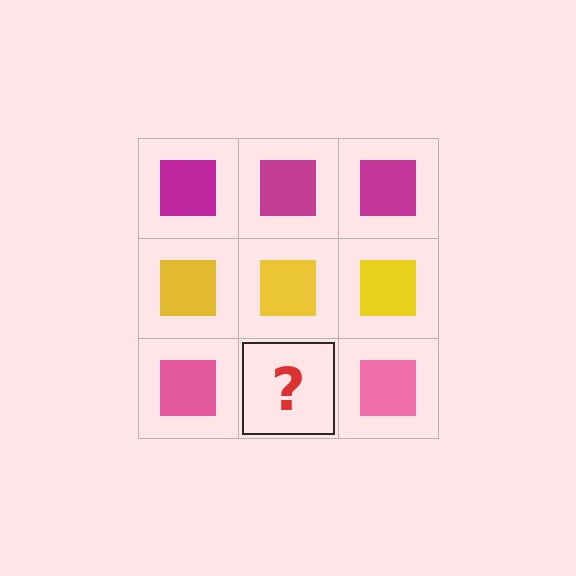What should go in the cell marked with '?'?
The missing cell should contain a pink square.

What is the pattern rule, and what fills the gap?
The rule is that each row has a consistent color. The gap should be filled with a pink square.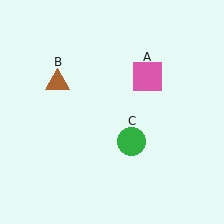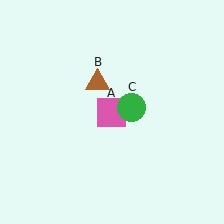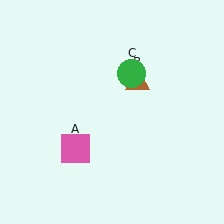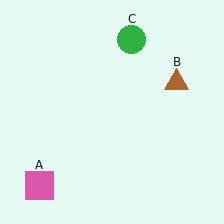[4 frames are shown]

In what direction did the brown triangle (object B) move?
The brown triangle (object B) moved right.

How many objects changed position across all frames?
3 objects changed position: pink square (object A), brown triangle (object B), green circle (object C).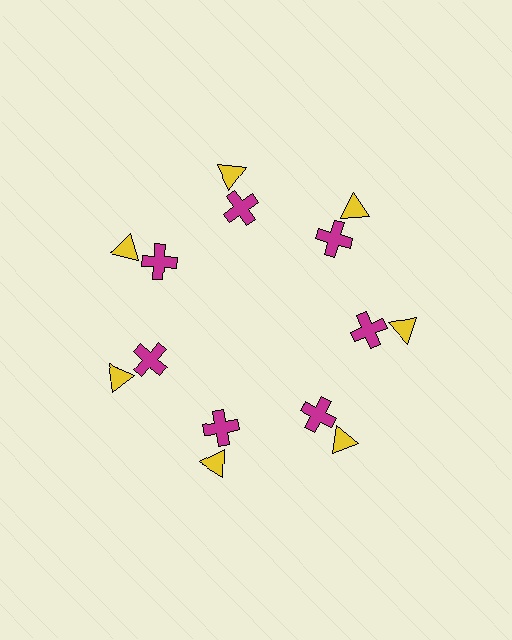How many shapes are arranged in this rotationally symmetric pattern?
There are 14 shapes, arranged in 7 groups of 2.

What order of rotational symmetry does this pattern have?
This pattern has 7-fold rotational symmetry.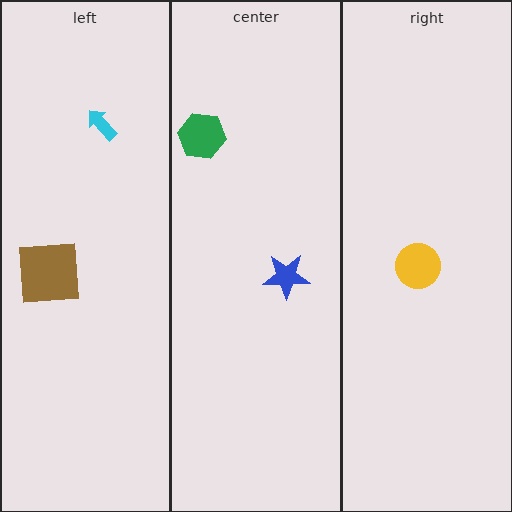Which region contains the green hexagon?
The center region.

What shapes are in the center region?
The blue star, the green hexagon.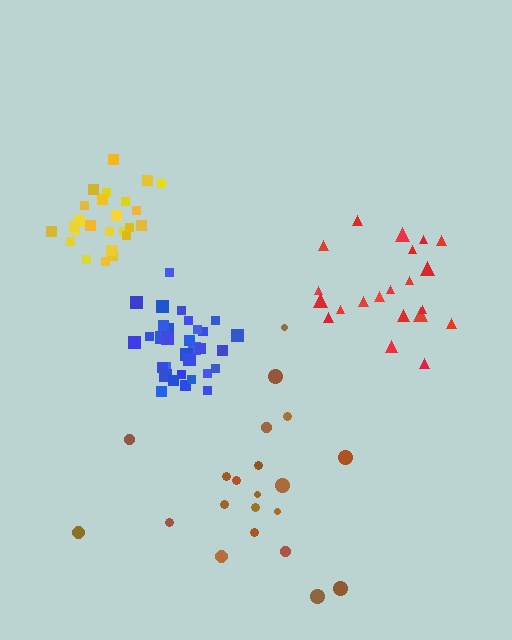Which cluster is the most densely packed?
Blue.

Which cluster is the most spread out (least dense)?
Brown.